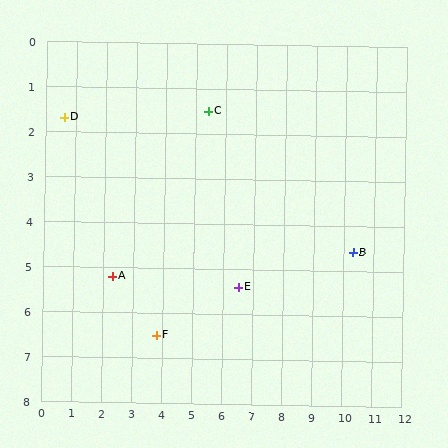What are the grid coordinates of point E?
Point E is at approximately (6.5, 5.4).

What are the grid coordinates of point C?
Point C is at approximately (5.4, 1.5).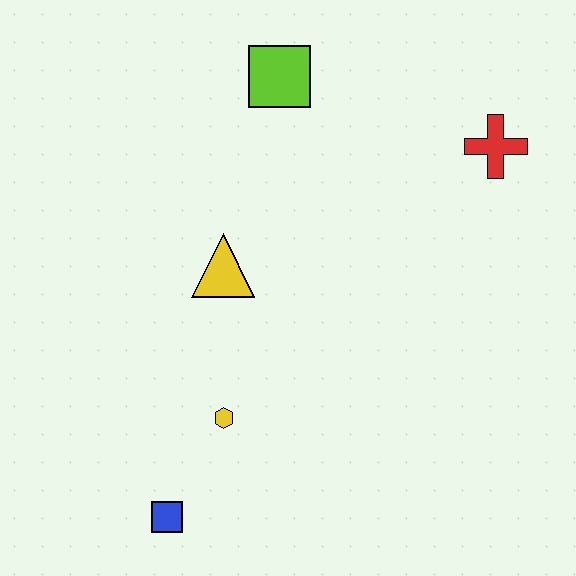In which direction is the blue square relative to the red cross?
The blue square is below the red cross.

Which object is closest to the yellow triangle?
The yellow hexagon is closest to the yellow triangle.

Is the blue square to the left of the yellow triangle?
Yes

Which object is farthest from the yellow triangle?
The red cross is farthest from the yellow triangle.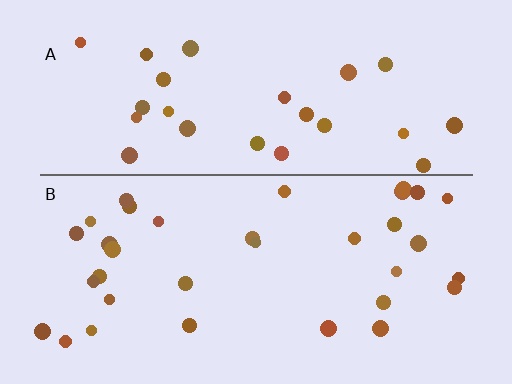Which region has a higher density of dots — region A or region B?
B (the bottom).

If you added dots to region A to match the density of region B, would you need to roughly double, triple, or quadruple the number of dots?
Approximately double.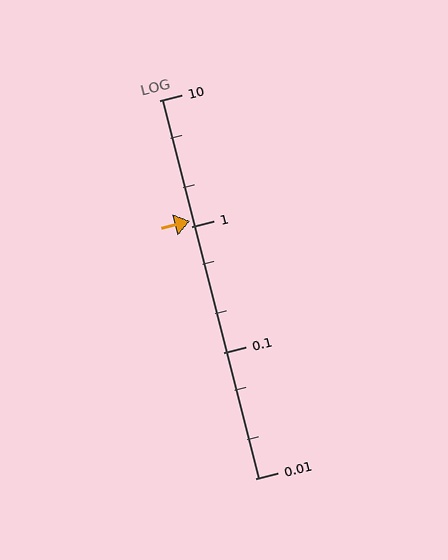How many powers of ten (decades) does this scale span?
The scale spans 3 decades, from 0.01 to 10.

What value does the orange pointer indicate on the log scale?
The pointer indicates approximately 1.1.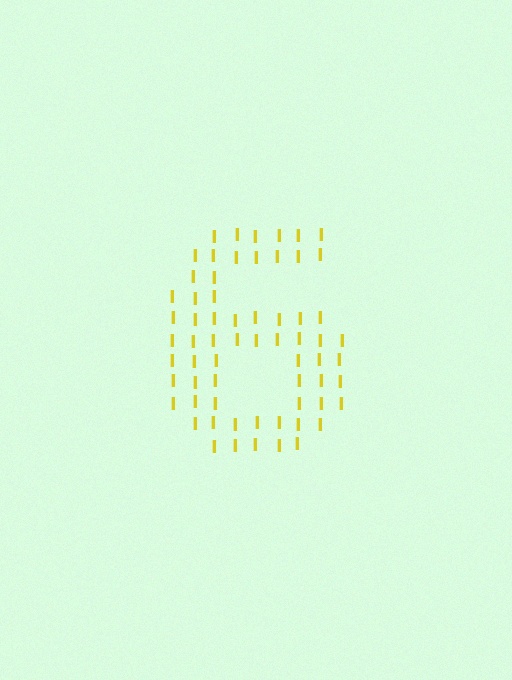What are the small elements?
The small elements are letter I's.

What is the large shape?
The large shape is the digit 6.